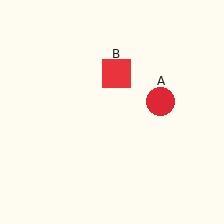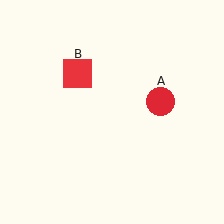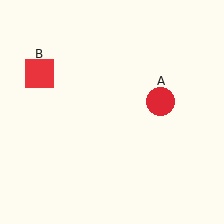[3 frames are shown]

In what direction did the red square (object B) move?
The red square (object B) moved left.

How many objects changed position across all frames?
1 object changed position: red square (object B).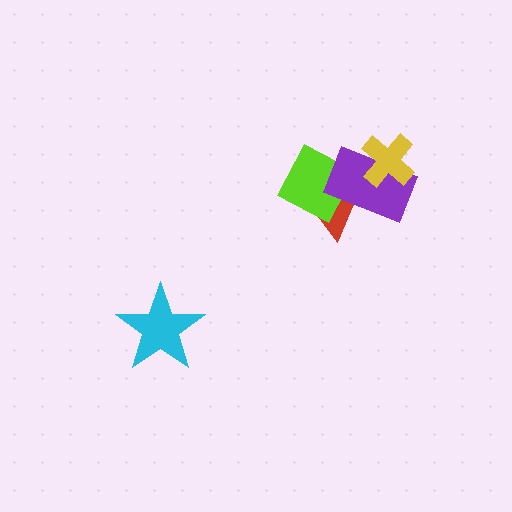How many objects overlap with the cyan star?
0 objects overlap with the cyan star.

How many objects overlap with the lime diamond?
2 objects overlap with the lime diamond.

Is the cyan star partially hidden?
No, no other shape covers it.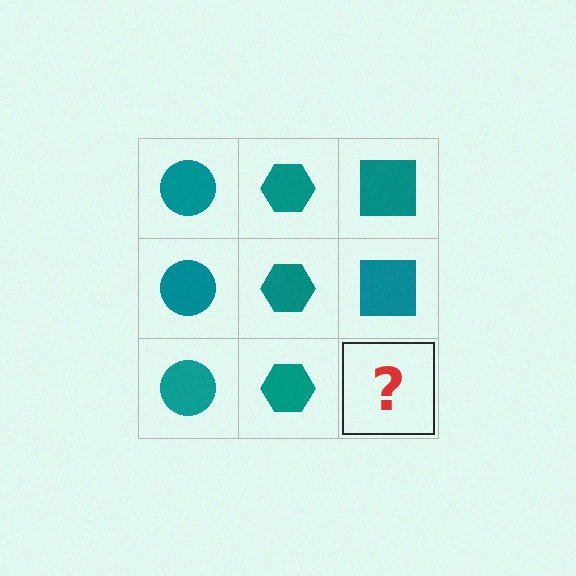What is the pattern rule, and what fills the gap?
The rule is that each column has a consistent shape. The gap should be filled with a teal square.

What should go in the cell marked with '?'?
The missing cell should contain a teal square.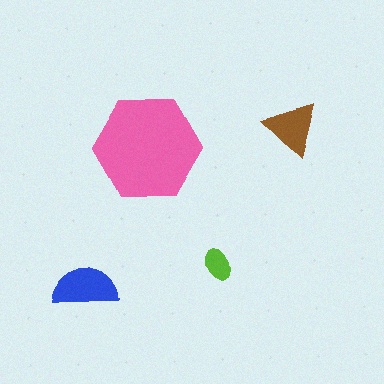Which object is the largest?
The pink hexagon.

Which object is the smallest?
The lime ellipse.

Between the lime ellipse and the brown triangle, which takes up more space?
The brown triangle.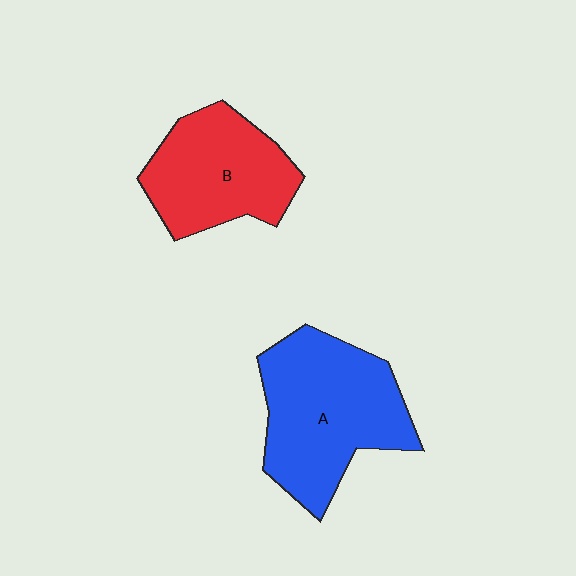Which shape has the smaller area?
Shape B (red).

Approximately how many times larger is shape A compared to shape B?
Approximately 1.3 times.